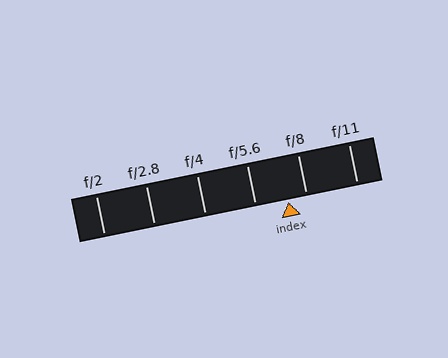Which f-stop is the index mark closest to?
The index mark is closest to f/8.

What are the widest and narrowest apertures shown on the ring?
The widest aperture shown is f/2 and the narrowest is f/11.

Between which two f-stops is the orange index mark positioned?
The index mark is between f/5.6 and f/8.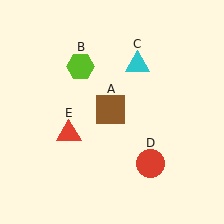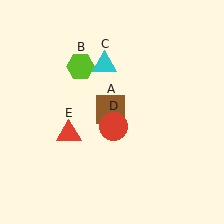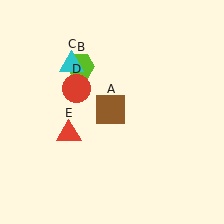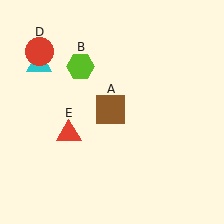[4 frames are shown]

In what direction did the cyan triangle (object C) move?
The cyan triangle (object C) moved left.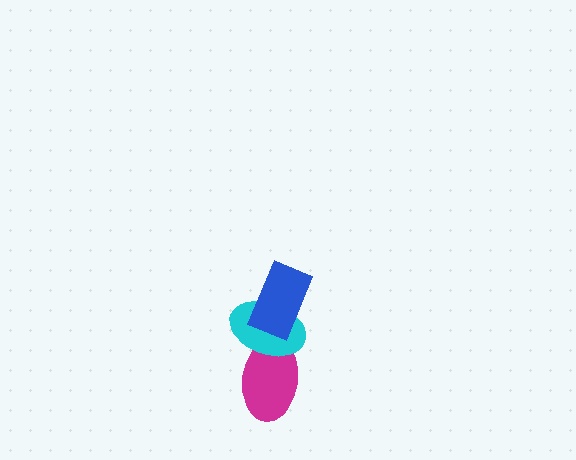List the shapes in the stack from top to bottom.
From top to bottom: the blue rectangle, the cyan ellipse, the magenta ellipse.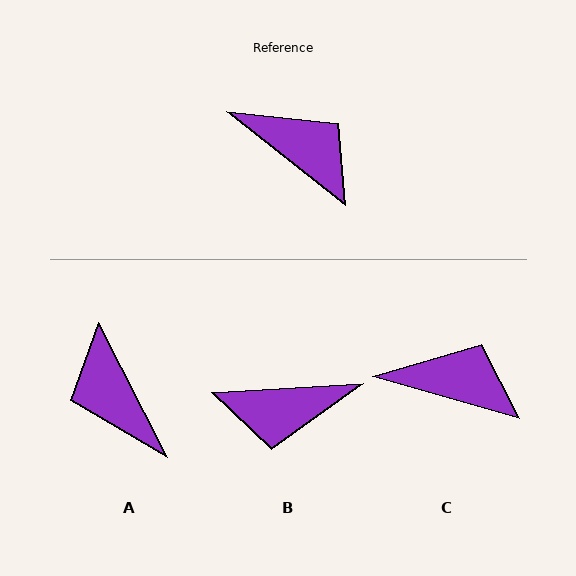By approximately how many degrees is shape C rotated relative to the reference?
Approximately 23 degrees counter-clockwise.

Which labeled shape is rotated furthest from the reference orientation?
A, about 156 degrees away.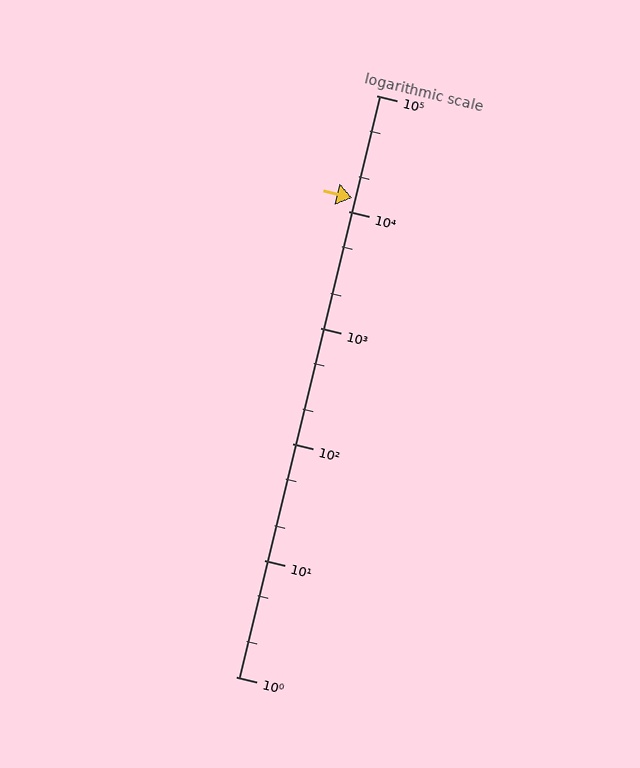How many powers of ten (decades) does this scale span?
The scale spans 5 decades, from 1 to 100000.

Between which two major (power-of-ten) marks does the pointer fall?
The pointer is between 10000 and 100000.